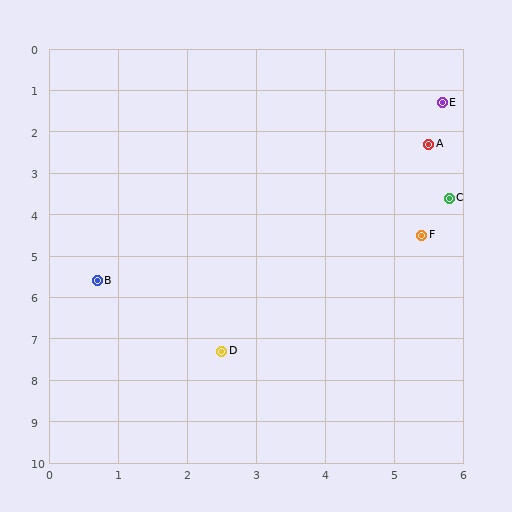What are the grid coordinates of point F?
Point F is at approximately (5.4, 4.5).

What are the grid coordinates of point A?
Point A is at approximately (5.5, 2.3).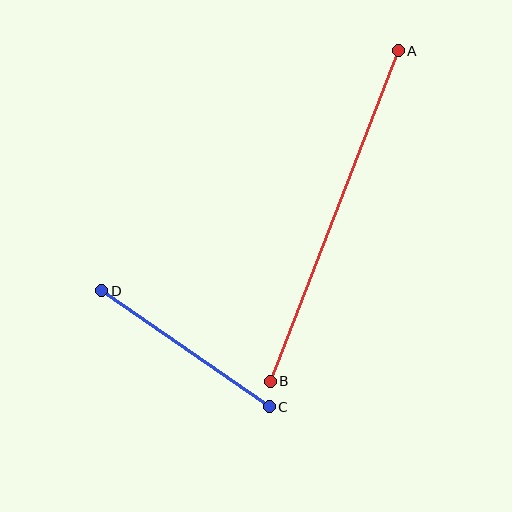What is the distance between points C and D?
The distance is approximately 203 pixels.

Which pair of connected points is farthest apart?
Points A and B are farthest apart.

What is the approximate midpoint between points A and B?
The midpoint is at approximately (334, 216) pixels.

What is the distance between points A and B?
The distance is approximately 355 pixels.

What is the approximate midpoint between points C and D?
The midpoint is at approximately (185, 349) pixels.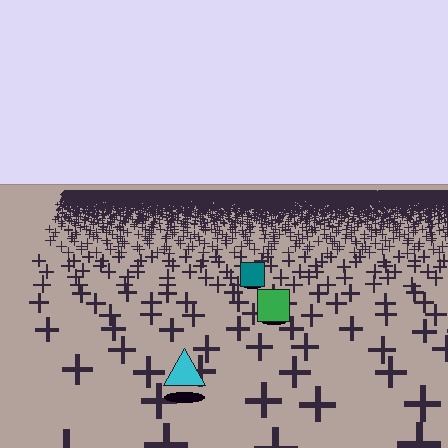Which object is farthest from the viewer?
The teal square is farthest from the viewer. It appears smaller and the ground texture around it is denser.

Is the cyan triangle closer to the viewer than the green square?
Yes. The cyan triangle is closer — you can tell from the texture gradient: the ground texture is coarser near it.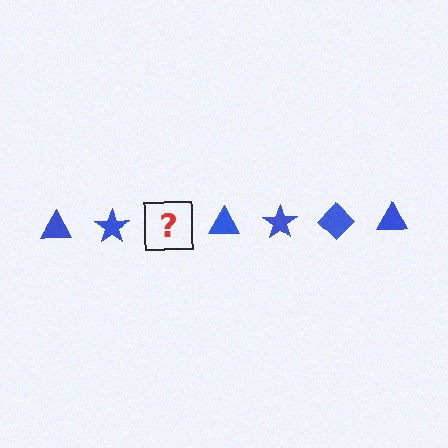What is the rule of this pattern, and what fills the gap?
The rule is that the pattern cycles through triangle, star, diamond shapes in blue. The gap should be filled with a blue diamond.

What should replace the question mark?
The question mark should be replaced with a blue diamond.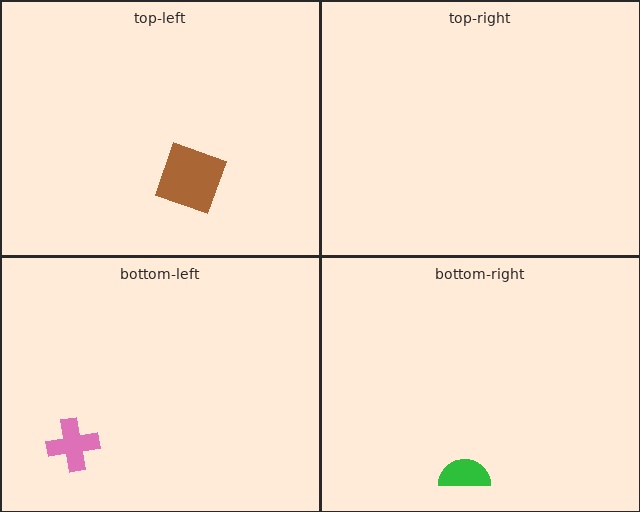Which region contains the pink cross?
The bottom-left region.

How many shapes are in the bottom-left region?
1.